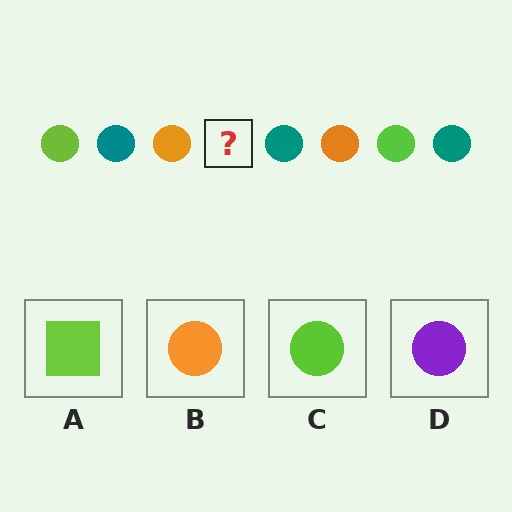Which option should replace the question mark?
Option C.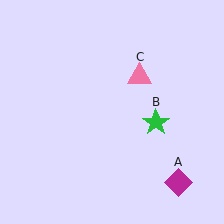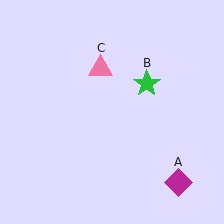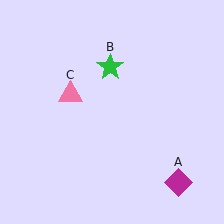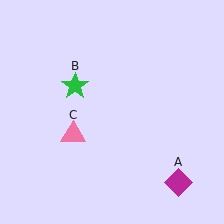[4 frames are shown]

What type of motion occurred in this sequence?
The green star (object B), pink triangle (object C) rotated counterclockwise around the center of the scene.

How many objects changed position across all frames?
2 objects changed position: green star (object B), pink triangle (object C).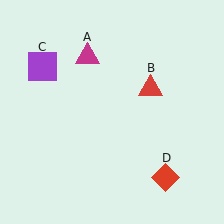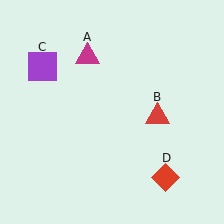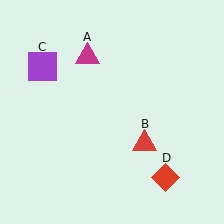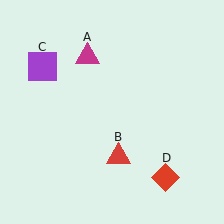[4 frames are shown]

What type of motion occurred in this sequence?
The red triangle (object B) rotated clockwise around the center of the scene.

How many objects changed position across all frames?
1 object changed position: red triangle (object B).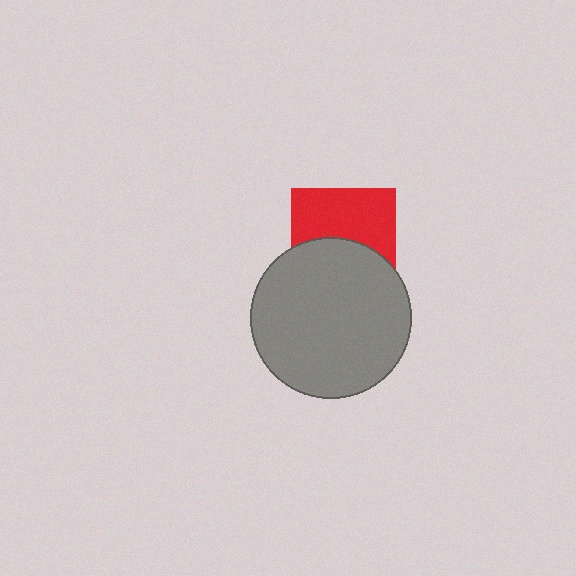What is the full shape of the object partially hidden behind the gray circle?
The partially hidden object is a red square.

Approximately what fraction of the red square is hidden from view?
Roughly 46% of the red square is hidden behind the gray circle.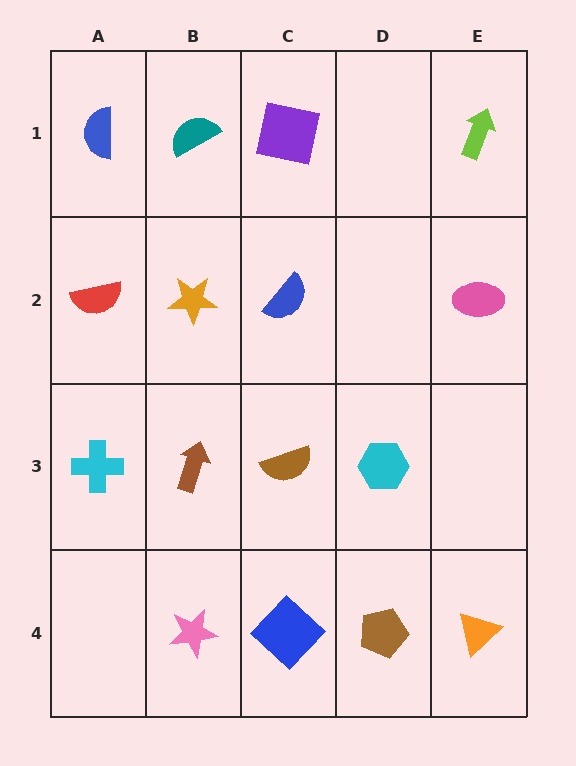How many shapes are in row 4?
4 shapes.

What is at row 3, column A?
A cyan cross.